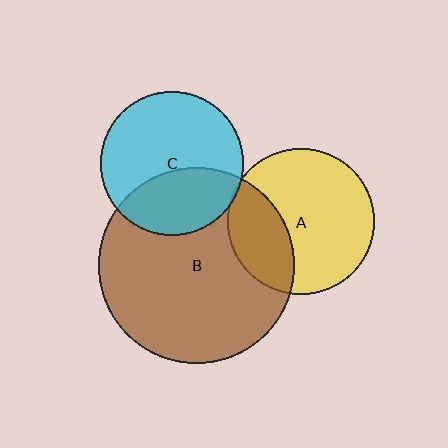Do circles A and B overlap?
Yes.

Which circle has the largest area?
Circle B (brown).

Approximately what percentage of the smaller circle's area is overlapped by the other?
Approximately 30%.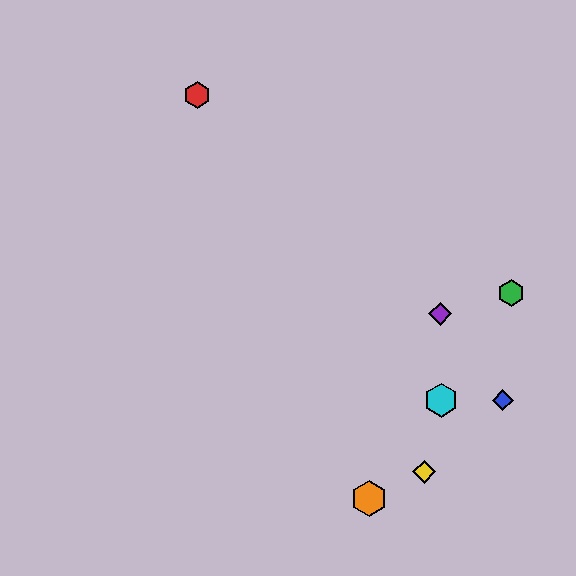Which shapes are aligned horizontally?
The blue diamond, the cyan hexagon are aligned horizontally.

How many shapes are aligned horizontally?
2 shapes (the blue diamond, the cyan hexagon) are aligned horizontally.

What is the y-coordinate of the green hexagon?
The green hexagon is at y≈293.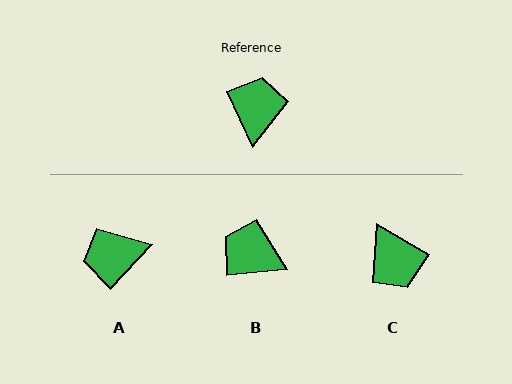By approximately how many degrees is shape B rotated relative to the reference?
Approximately 70 degrees counter-clockwise.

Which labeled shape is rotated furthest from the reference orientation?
C, about 146 degrees away.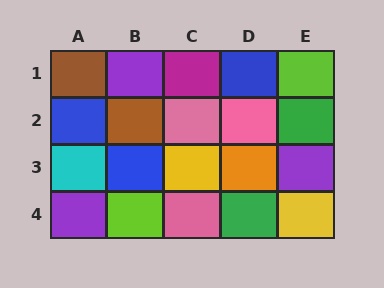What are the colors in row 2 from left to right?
Blue, brown, pink, pink, green.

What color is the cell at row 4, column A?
Purple.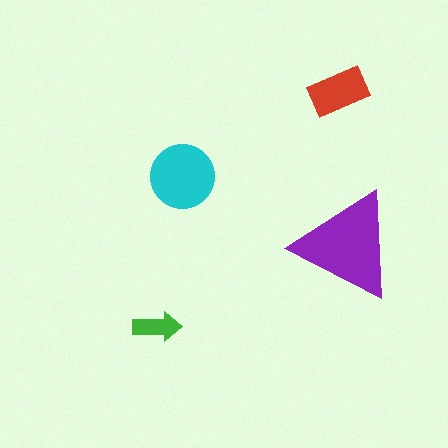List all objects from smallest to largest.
The green arrow, the red rectangle, the cyan circle, the purple triangle.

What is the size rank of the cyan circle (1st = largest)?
2nd.